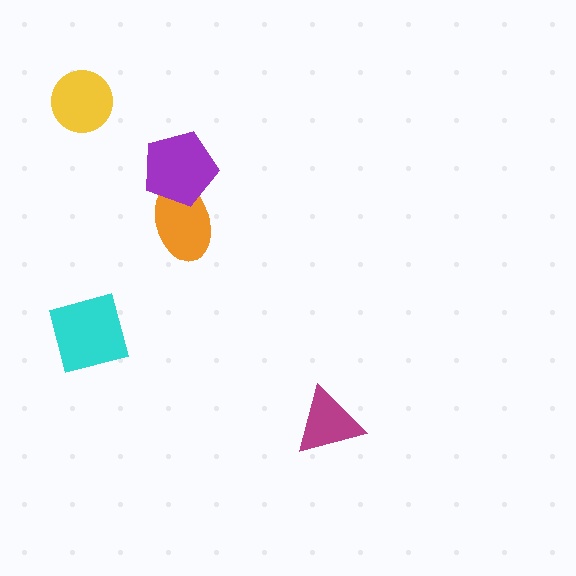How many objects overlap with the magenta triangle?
0 objects overlap with the magenta triangle.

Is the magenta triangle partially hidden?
No, no other shape covers it.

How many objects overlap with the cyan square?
0 objects overlap with the cyan square.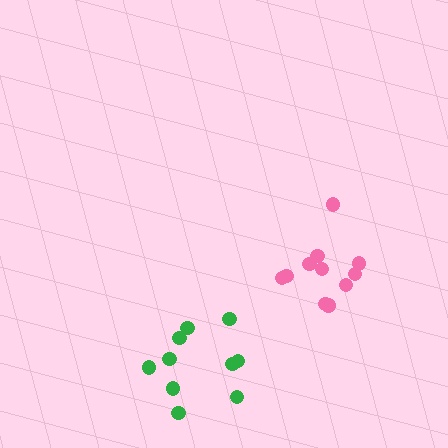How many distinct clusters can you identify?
There are 2 distinct clusters.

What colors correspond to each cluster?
The clusters are colored: green, pink.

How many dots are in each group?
Group 1: 10 dots, Group 2: 11 dots (21 total).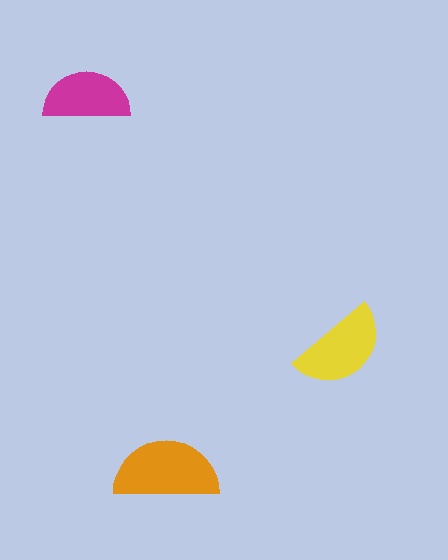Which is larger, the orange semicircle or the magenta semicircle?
The orange one.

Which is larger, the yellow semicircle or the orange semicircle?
The orange one.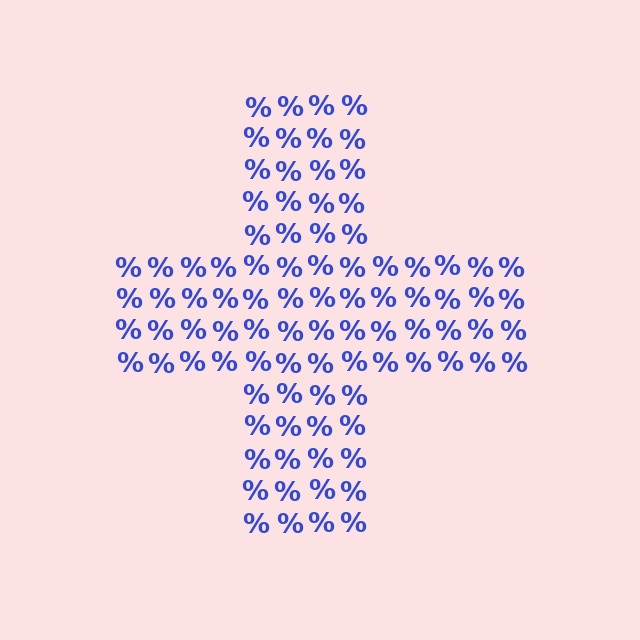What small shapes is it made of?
It is made of small percent signs.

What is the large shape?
The large shape is a cross.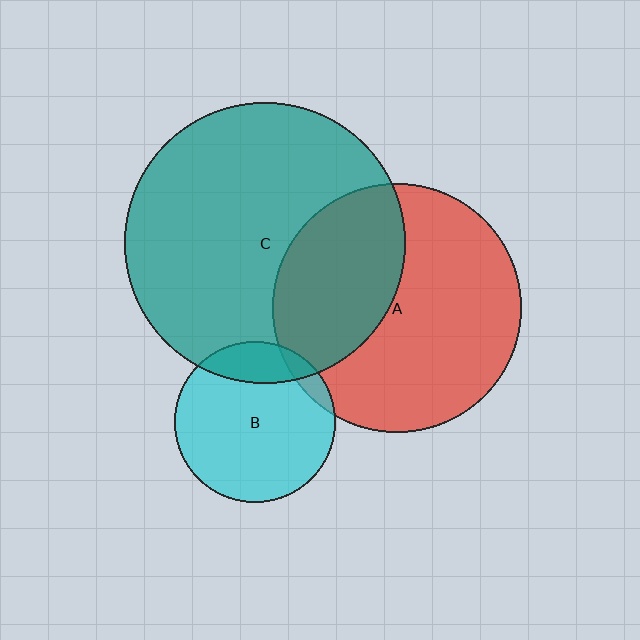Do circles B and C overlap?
Yes.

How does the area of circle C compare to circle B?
Approximately 3.0 times.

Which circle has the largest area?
Circle C (teal).